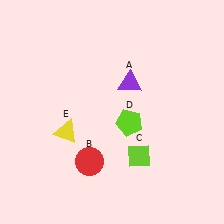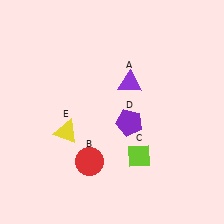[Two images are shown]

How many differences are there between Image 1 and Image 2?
There is 1 difference between the two images.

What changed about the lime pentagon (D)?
In Image 1, D is lime. In Image 2, it changed to purple.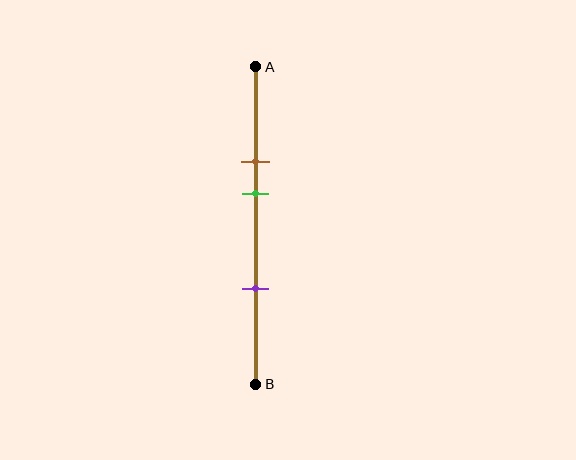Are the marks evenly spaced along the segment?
No, the marks are not evenly spaced.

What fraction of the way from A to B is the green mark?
The green mark is approximately 40% (0.4) of the way from A to B.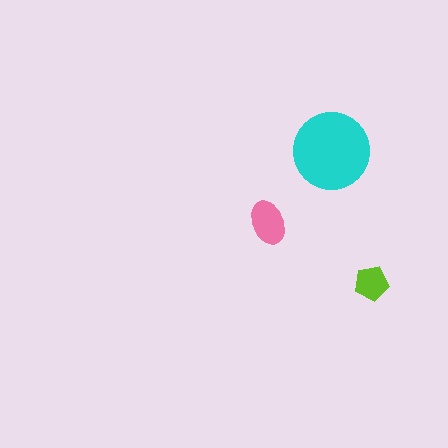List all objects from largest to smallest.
The cyan circle, the pink ellipse, the lime pentagon.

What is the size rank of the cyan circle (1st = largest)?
1st.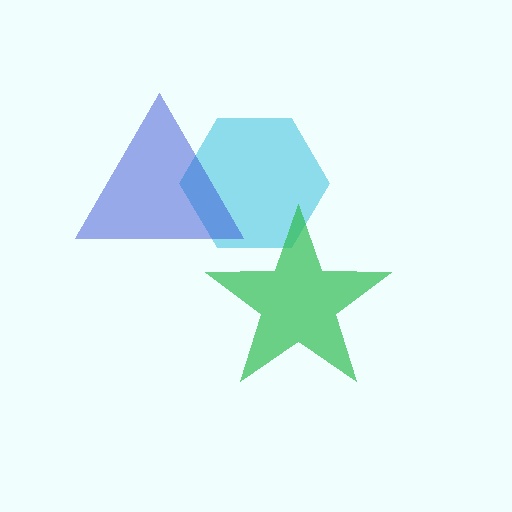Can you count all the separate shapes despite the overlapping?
Yes, there are 3 separate shapes.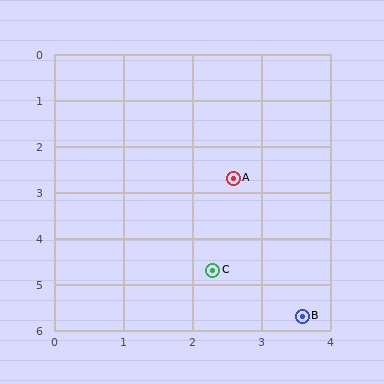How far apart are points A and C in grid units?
Points A and C are about 2.0 grid units apart.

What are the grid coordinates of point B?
Point B is at approximately (3.6, 5.7).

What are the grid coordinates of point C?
Point C is at approximately (2.3, 4.7).